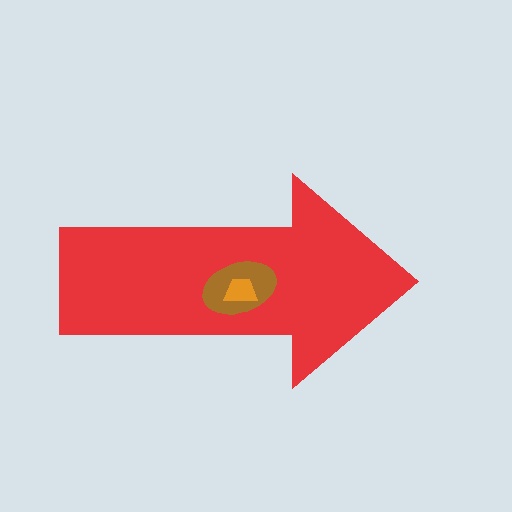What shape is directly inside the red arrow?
The brown ellipse.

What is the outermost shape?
The red arrow.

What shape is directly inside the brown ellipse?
The orange trapezoid.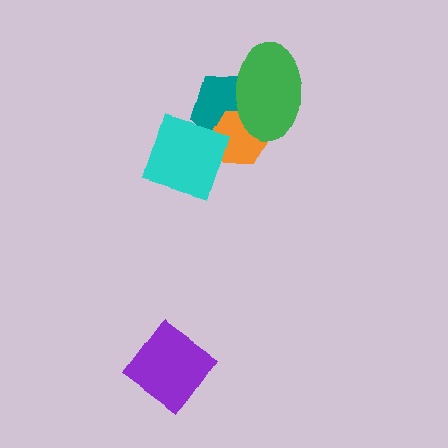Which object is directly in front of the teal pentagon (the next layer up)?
The orange hexagon is directly in front of the teal pentagon.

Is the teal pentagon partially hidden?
Yes, it is partially covered by another shape.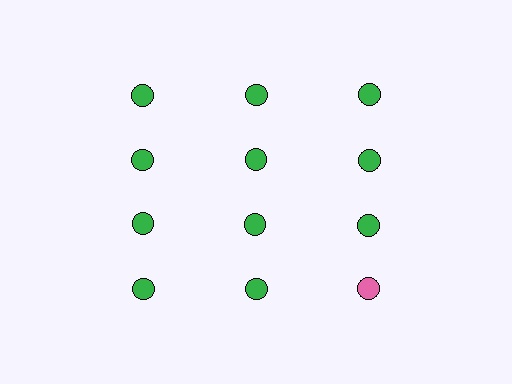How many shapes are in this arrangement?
There are 12 shapes arranged in a grid pattern.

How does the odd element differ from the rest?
It has a different color: pink instead of green.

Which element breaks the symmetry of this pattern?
The pink circle in the fourth row, center column breaks the symmetry. All other shapes are green circles.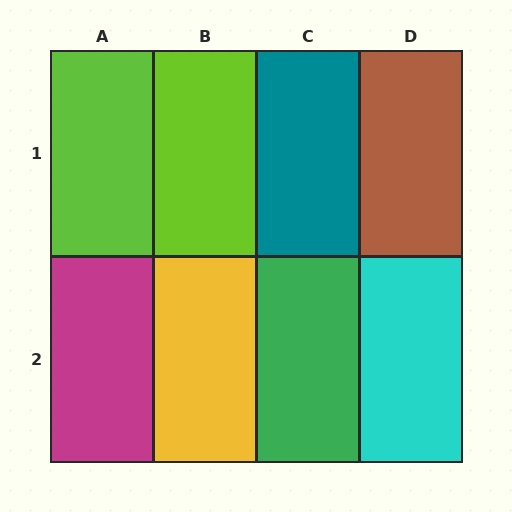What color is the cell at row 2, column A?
Magenta.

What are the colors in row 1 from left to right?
Lime, lime, teal, brown.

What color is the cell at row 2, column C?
Green.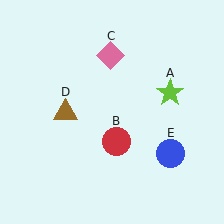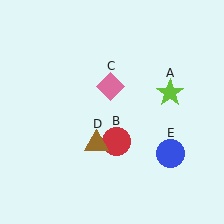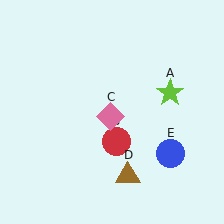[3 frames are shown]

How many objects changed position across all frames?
2 objects changed position: pink diamond (object C), brown triangle (object D).